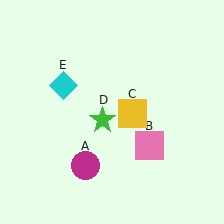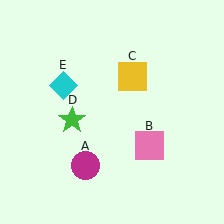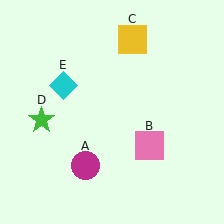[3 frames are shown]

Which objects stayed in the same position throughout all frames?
Magenta circle (object A) and pink square (object B) and cyan diamond (object E) remained stationary.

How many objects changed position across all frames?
2 objects changed position: yellow square (object C), green star (object D).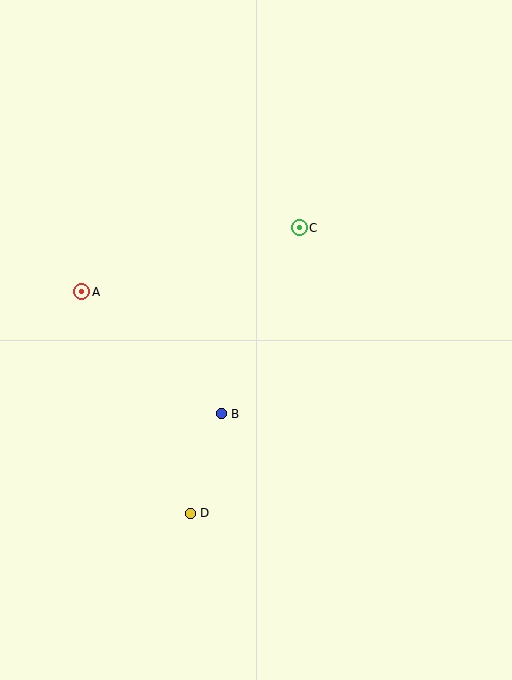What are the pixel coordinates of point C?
Point C is at (299, 228).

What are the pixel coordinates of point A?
Point A is at (82, 292).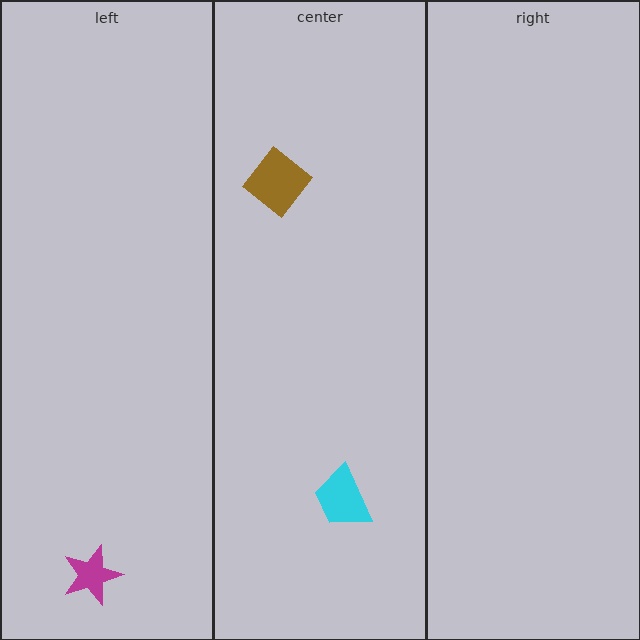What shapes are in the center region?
The brown diamond, the cyan trapezoid.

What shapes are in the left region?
The magenta star.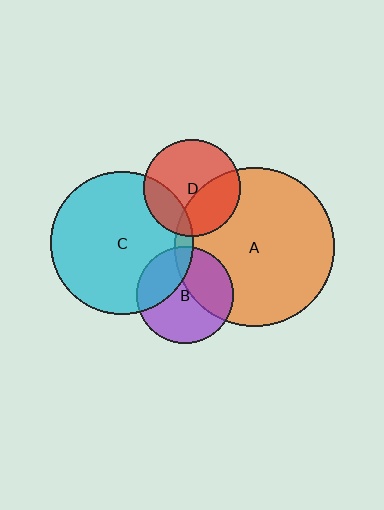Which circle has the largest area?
Circle A (orange).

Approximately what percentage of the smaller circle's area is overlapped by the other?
Approximately 30%.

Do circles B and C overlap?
Yes.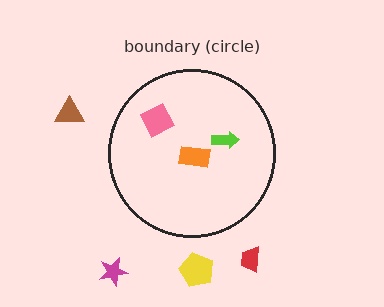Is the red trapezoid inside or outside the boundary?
Outside.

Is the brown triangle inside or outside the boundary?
Outside.